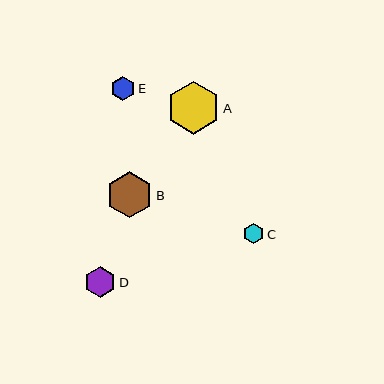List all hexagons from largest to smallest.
From largest to smallest: A, B, D, E, C.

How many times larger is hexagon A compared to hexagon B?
Hexagon A is approximately 1.2 times the size of hexagon B.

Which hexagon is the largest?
Hexagon A is the largest with a size of approximately 53 pixels.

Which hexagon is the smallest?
Hexagon C is the smallest with a size of approximately 21 pixels.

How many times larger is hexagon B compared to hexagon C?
Hexagon B is approximately 2.2 times the size of hexagon C.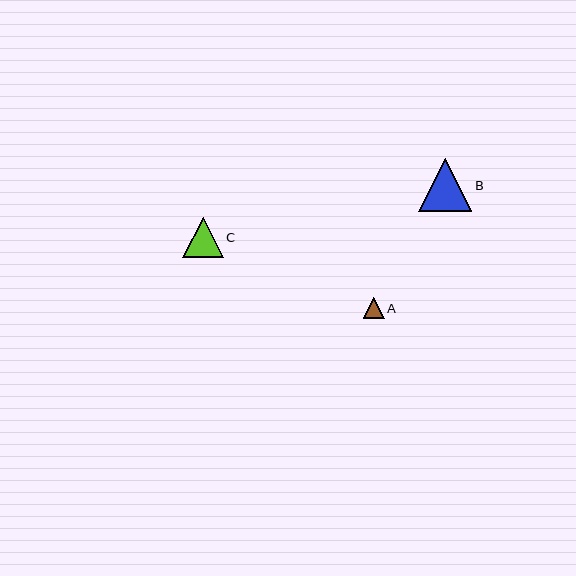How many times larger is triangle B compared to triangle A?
Triangle B is approximately 2.5 times the size of triangle A.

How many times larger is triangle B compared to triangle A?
Triangle B is approximately 2.5 times the size of triangle A.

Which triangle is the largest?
Triangle B is the largest with a size of approximately 53 pixels.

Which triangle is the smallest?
Triangle A is the smallest with a size of approximately 21 pixels.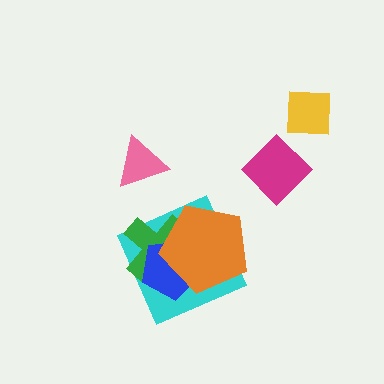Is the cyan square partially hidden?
Yes, it is partially covered by another shape.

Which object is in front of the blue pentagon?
The orange pentagon is in front of the blue pentagon.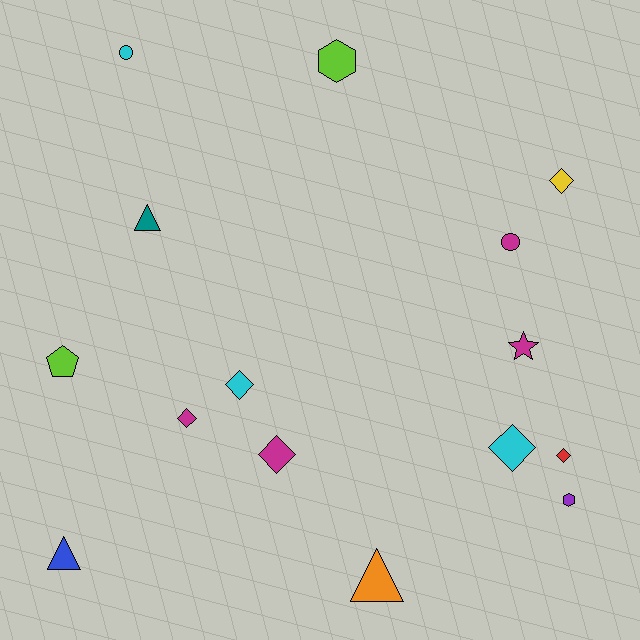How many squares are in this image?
There are no squares.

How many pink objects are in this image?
There are no pink objects.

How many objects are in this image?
There are 15 objects.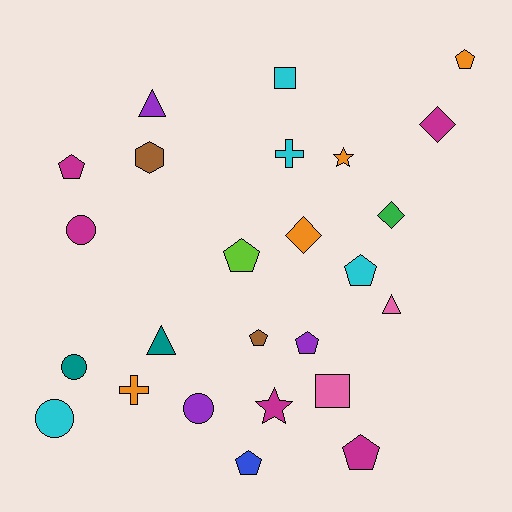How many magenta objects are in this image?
There are 5 magenta objects.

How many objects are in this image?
There are 25 objects.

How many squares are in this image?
There are 2 squares.